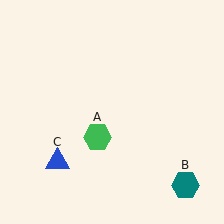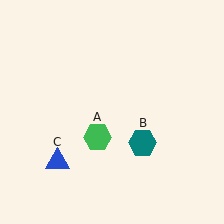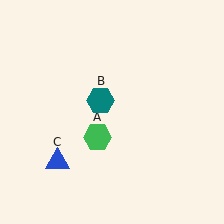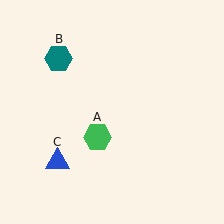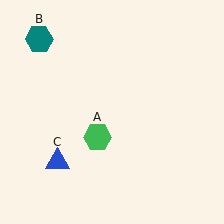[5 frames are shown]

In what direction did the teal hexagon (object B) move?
The teal hexagon (object B) moved up and to the left.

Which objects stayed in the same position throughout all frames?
Green hexagon (object A) and blue triangle (object C) remained stationary.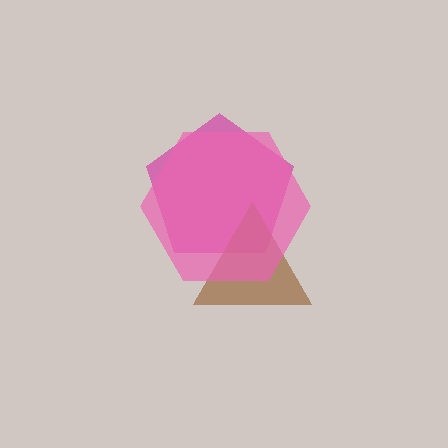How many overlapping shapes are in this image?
There are 3 overlapping shapes in the image.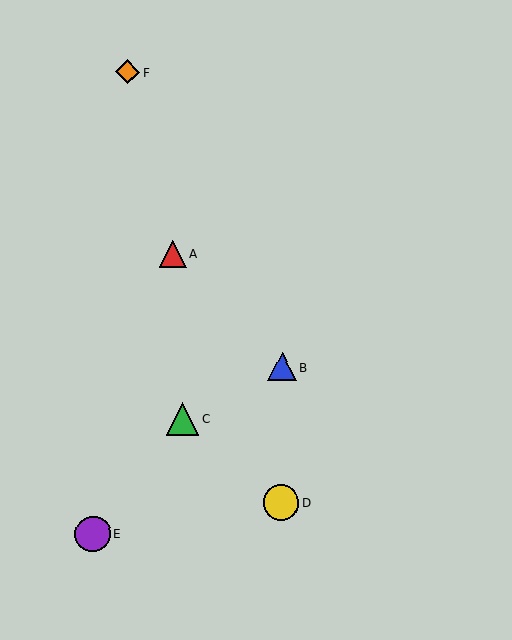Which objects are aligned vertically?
Objects B, D are aligned vertically.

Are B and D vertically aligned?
Yes, both are at x≈282.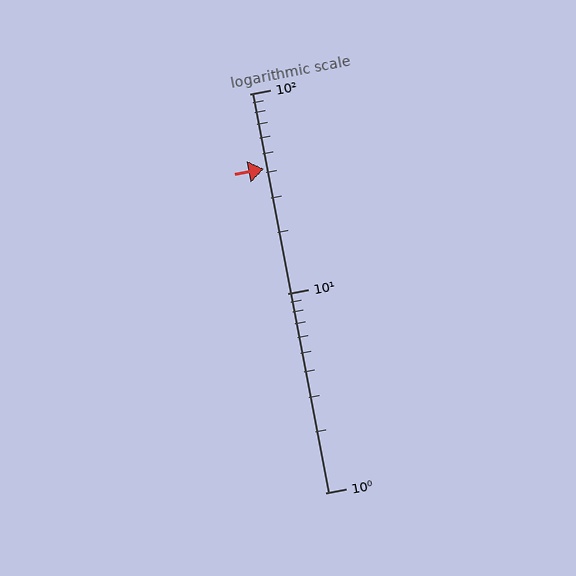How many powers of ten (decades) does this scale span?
The scale spans 2 decades, from 1 to 100.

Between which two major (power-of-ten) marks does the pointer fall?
The pointer is between 10 and 100.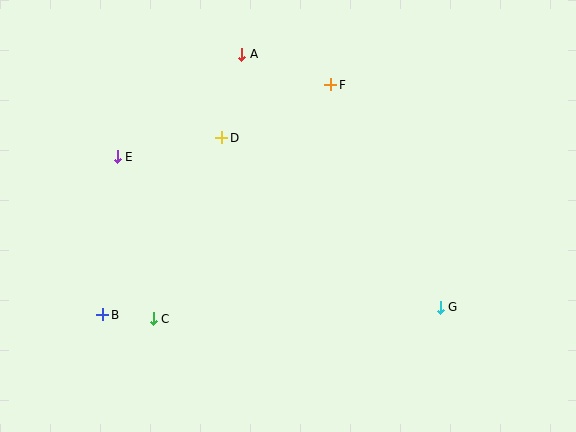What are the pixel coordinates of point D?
Point D is at (222, 138).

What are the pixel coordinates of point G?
Point G is at (440, 307).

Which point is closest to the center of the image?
Point D at (222, 138) is closest to the center.